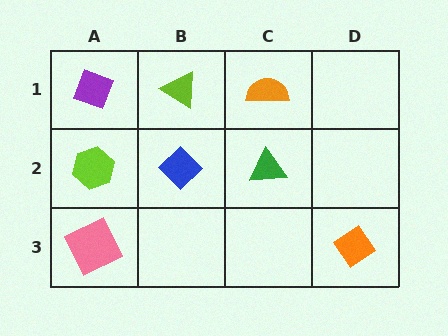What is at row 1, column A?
A purple diamond.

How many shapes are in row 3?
2 shapes.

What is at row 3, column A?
A pink square.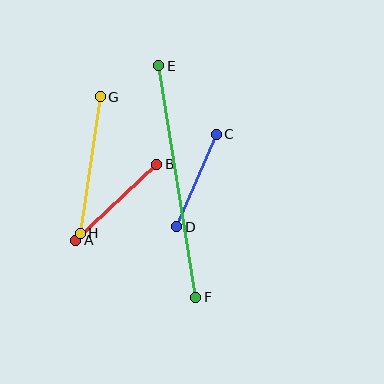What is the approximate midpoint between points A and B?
The midpoint is at approximately (116, 202) pixels.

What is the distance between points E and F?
The distance is approximately 234 pixels.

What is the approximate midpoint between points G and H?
The midpoint is at approximately (90, 165) pixels.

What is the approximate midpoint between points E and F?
The midpoint is at approximately (177, 182) pixels.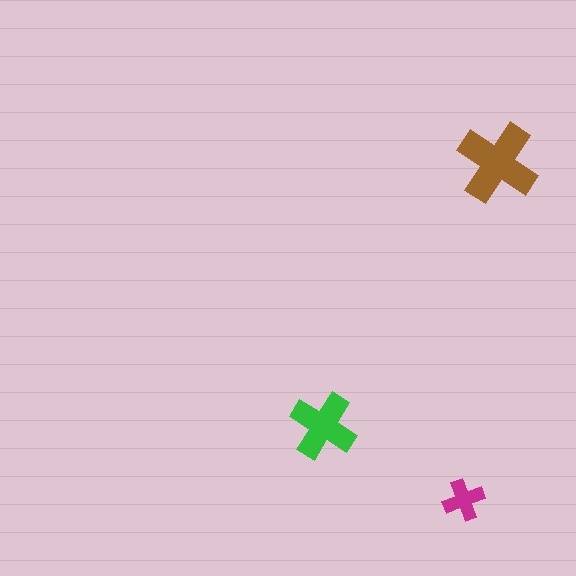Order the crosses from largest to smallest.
the brown one, the green one, the magenta one.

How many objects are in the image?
There are 3 objects in the image.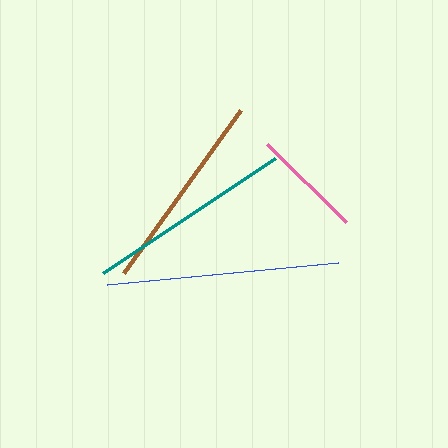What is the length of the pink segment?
The pink segment is approximately 111 pixels long.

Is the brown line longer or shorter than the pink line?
The brown line is longer than the pink line.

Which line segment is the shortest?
The pink line is the shortest at approximately 111 pixels.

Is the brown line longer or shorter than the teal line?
The teal line is longer than the brown line.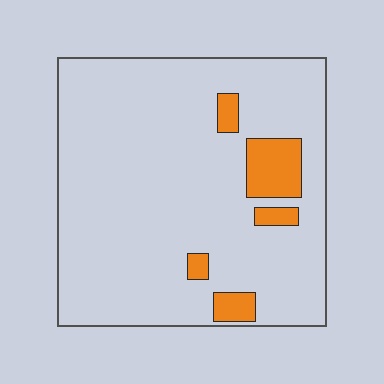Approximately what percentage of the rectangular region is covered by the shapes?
Approximately 10%.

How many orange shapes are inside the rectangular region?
5.